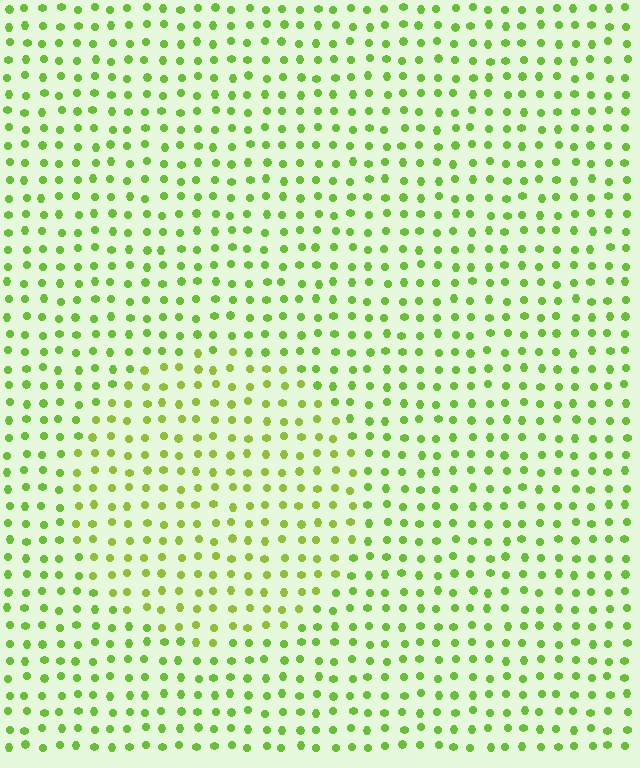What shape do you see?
I see a circle.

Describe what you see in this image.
The image is filled with small lime elements in a uniform arrangement. A circle-shaped region is visible where the elements are tinted to a slightly different hue, forming a subtle color boundary.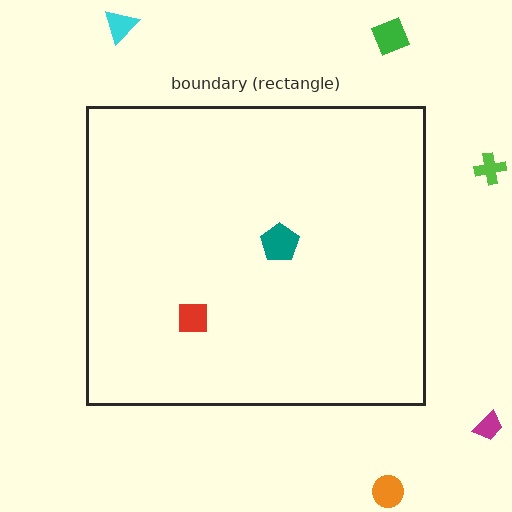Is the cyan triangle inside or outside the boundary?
Outside.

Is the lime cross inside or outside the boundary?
Outside.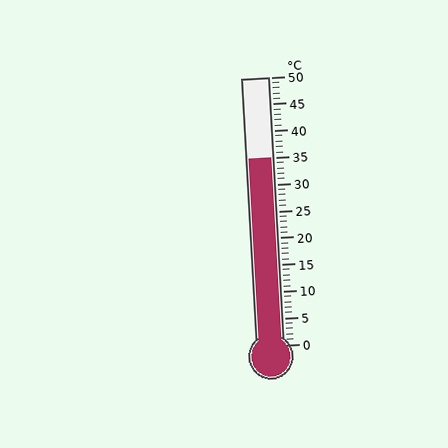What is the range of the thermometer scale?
The thermometer scale ranges from 0°C to 50°C.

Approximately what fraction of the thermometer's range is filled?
The thermometer is filled to approximately 70% of its range.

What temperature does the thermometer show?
The thermometer shows approximately 35°C.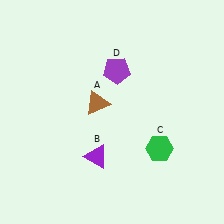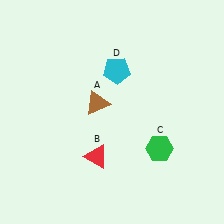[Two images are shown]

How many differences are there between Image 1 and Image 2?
There are 2 differences between the two images.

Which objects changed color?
B changed from purple to red. D changed from purple to cyan.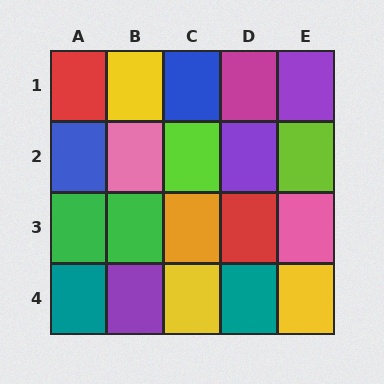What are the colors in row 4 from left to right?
Teal, purple, yellow, teal, yellow.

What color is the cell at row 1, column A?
Red.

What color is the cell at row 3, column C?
Orange.